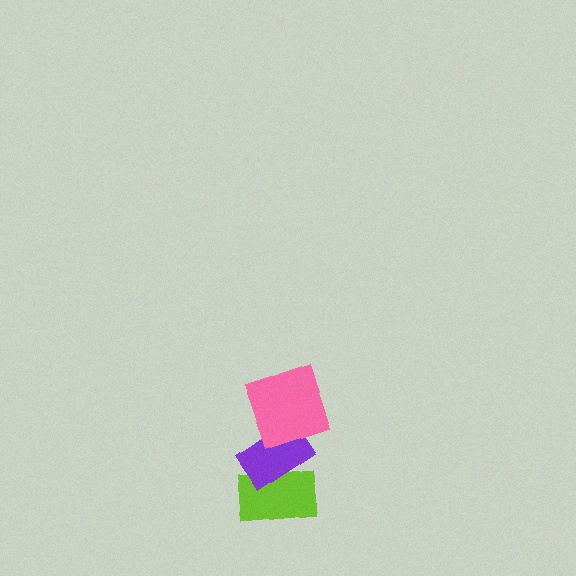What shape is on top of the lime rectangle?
The purple rectangle is on top of the lime rectangle.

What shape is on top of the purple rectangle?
The pink square is on top of the purple rectangle.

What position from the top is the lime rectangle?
The lime rectangle is 3rd from the top.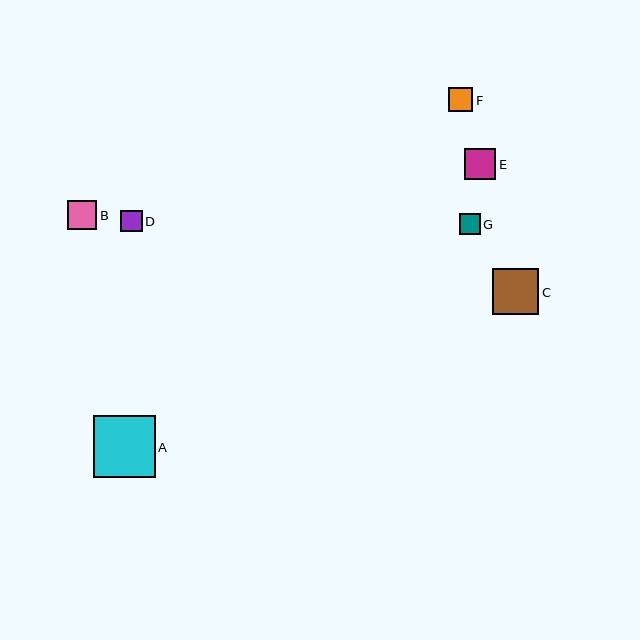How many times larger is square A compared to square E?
Square A is approximately 2.0 times the size of square E.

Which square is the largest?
Square A is the largest with a size of approximately 62 pixels.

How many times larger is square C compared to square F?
Square C is approximately 1.9 times the size of square F.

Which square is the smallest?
Square G is the smallest with a size of approximately 21 pixels.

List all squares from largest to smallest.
From largest to smallest: A, C, E, B, F, D, G.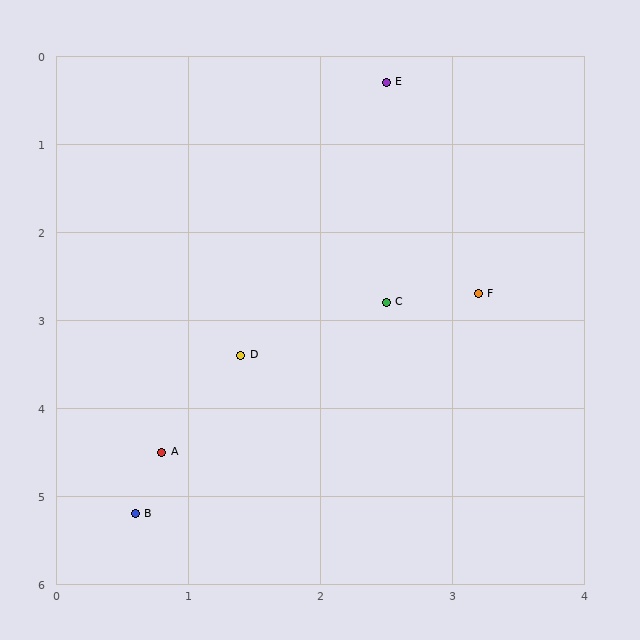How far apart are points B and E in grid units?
Points B and E are about 5.3 grid units apart.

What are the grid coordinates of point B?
Point B is at approximately (0.6, 5.2).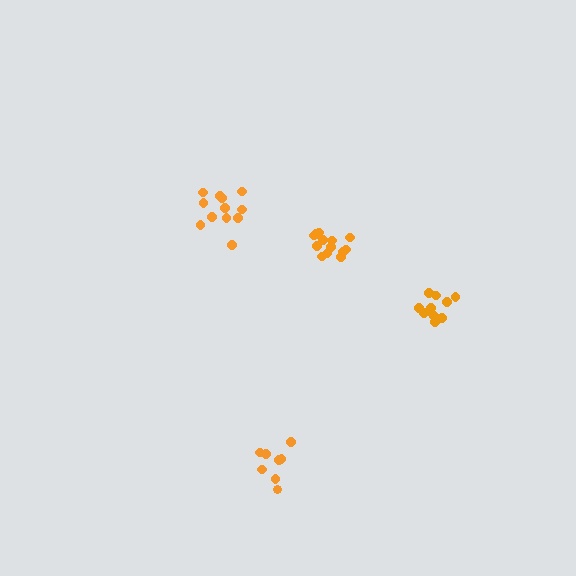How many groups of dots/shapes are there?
There are 4 groups.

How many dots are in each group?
Group 1: 11 dots, Group 2: 8 dots, Group 3: 12 dots, Group 4: 13 dots (44 total).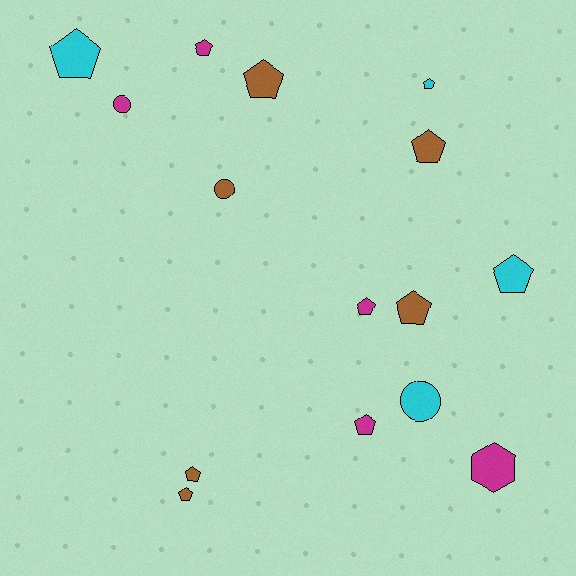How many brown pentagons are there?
There are 5 brown pentagons.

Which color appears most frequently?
Brown, with 6 objects.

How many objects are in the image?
There are 15 objects.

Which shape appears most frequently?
Pentagon, with 11 objects.